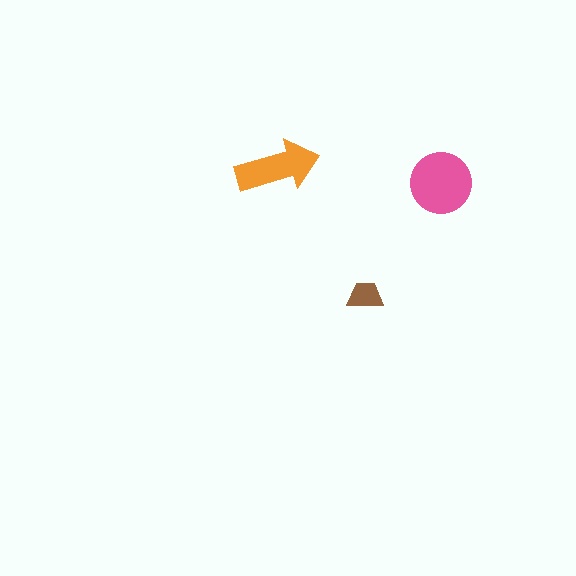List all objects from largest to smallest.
The pink circle, the orange arrow, the brown trapezoid.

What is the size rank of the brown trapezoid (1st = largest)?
3rd.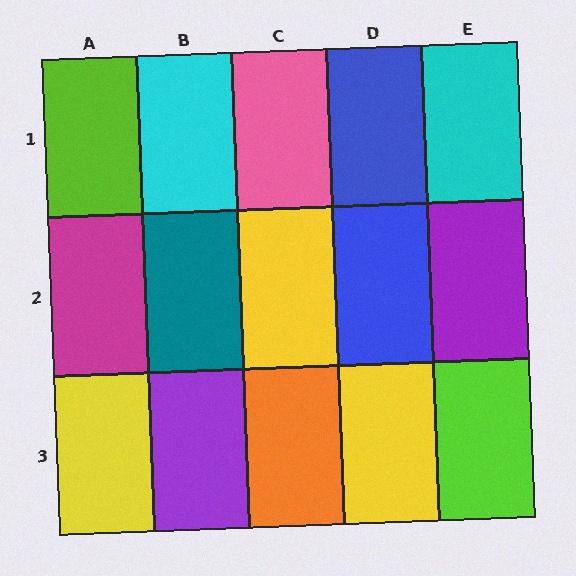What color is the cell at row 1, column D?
Blue.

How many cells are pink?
1 cell is pink.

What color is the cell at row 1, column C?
Pink.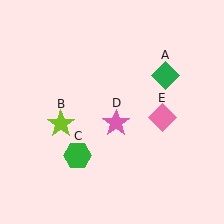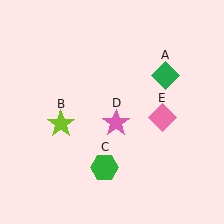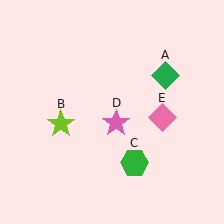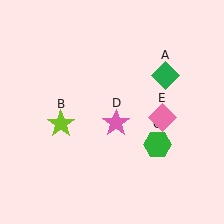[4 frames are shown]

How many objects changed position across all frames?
1 object changed position: green hexagon (object C).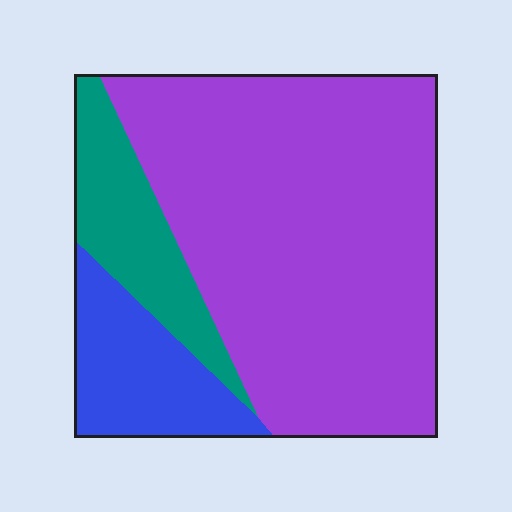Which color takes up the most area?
Purple, at roughly 70%.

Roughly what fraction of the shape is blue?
Blue covers roughly 15% of the shape.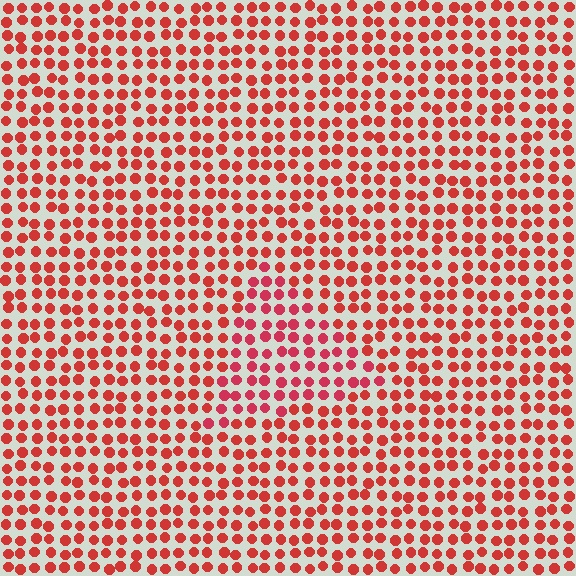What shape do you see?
I see a triangle.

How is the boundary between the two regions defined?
The boundary is defined purely by a slight shift in hue (about 15 degrees). Spacing, size, and orientation are identical on both sides.